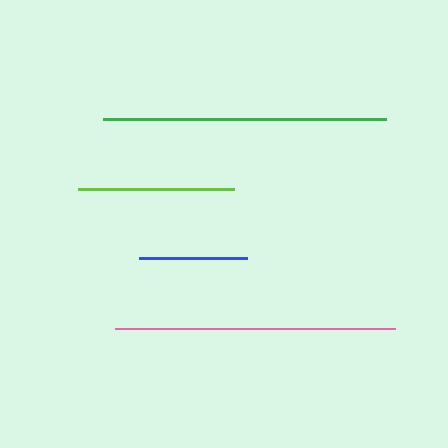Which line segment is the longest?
The green line is the longest at approximately 283 pixels.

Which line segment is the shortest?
The blue line is the shortest at approximately 108 pixels.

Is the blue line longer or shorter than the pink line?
The pink line is longer than the blue line.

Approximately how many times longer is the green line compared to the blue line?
The green line is approximately 2.6 times the length of the blue line.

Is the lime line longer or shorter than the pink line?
The pink line is longer than the lime line.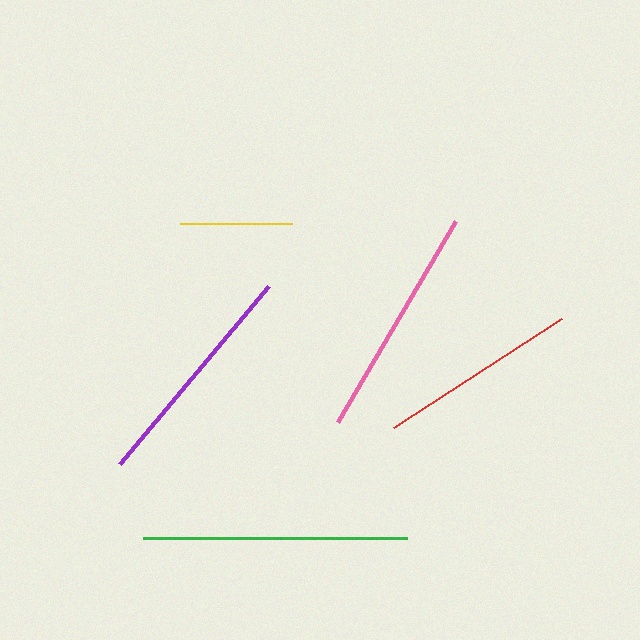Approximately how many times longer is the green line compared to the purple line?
The green line is approximately 1.1 times the length of the purple line.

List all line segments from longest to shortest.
From longest to shortest: green, pink, purple, red, yellow.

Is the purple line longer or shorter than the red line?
The purple line is longer than the red line.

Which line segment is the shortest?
The yellow line is the shortest at approximately 111 pixels.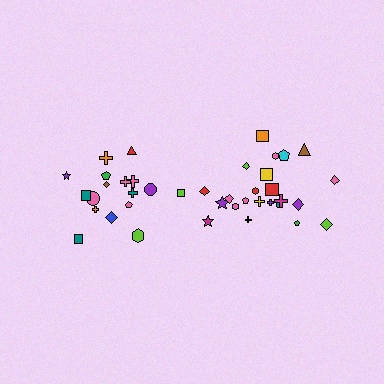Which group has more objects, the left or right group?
The right group.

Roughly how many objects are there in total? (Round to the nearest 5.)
Roughly 40 objects in total.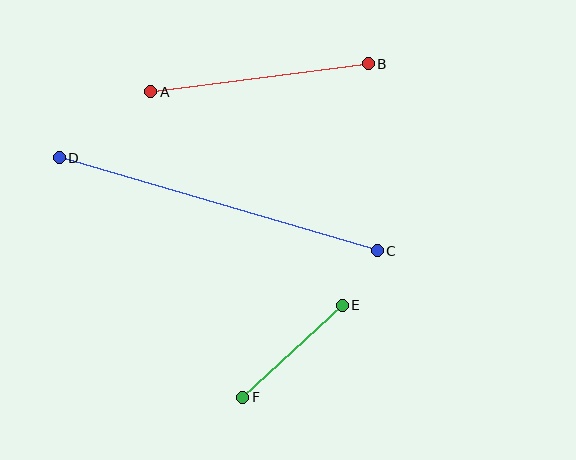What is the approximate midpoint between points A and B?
The midpoint is at approximately (259, 78) pixels.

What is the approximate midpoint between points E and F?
The midpoint is at approximately (293, 351) pixels.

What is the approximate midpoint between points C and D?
The midpoint is at approximately (218, 204) pixels.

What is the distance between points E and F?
The distance is approximately 135 pixels.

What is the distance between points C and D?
The distance is approximately 331 pixels.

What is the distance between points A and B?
The distance is approximately 220 pixels.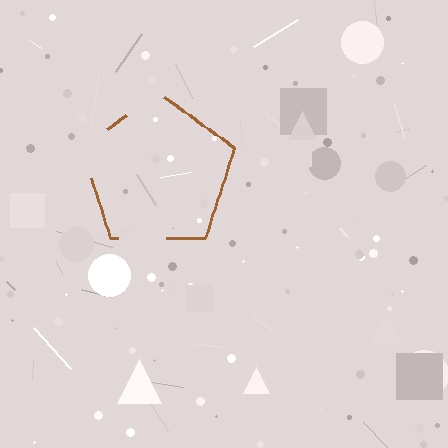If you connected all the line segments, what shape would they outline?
They would outline a pentagon.